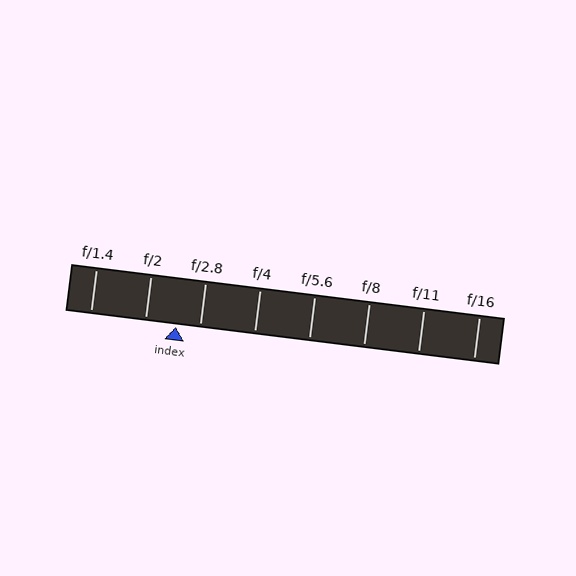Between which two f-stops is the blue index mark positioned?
The index mark is between f/2 and f/2.8.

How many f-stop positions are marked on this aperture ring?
There are 8 f-stop positions marked.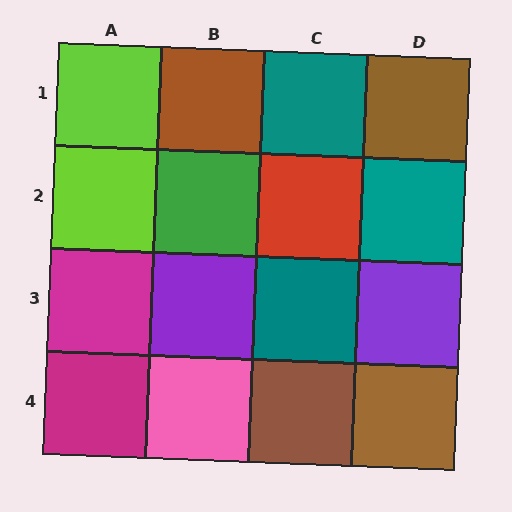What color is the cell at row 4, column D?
Brown.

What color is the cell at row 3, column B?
Purple.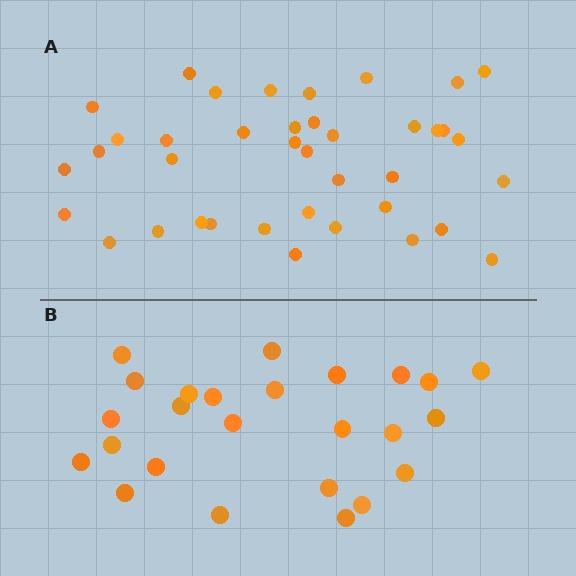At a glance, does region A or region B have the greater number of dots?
Region A (the top region) has more dots.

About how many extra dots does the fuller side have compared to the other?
Region A has approximately 15 more dots than region B.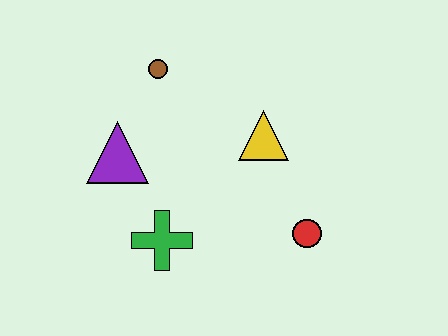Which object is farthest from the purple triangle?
The red circle is farthest from the purple triangle.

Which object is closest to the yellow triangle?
The red circle is closest to the yellow triangle.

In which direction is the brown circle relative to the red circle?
The brown circle is above the red circle.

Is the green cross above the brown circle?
No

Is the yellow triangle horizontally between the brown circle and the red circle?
Yes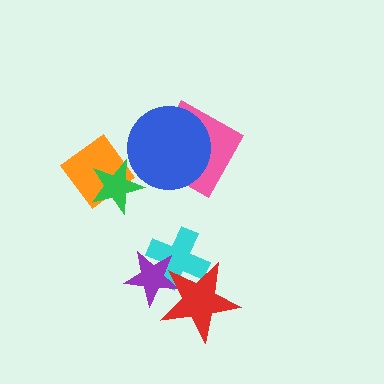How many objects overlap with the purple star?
2 objects overlap with the purple star.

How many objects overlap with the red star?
2 objects overlap with the red star.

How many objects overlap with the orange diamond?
1 object overlaps with the orange diamond.